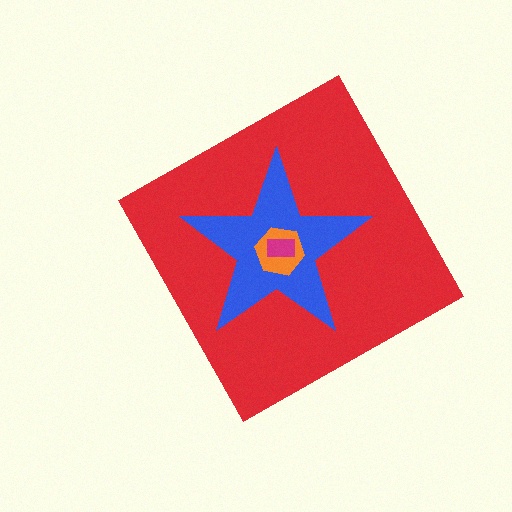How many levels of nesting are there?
4.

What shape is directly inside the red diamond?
The blue star.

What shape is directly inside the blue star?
The orange hexagon.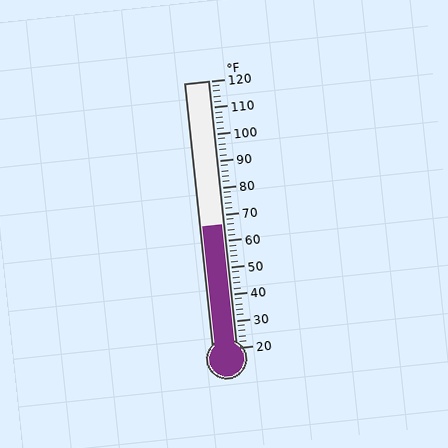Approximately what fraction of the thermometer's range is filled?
The thermometer is filled to approximately 45% of its range.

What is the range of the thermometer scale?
The thermometer scale ranges from 20°F to 120°F.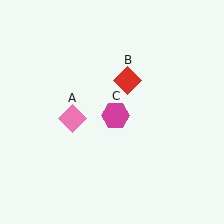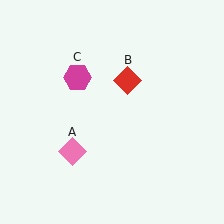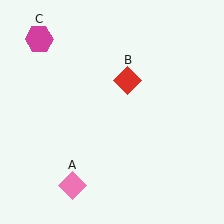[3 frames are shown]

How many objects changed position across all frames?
2 objects changed position: pink diamond (object A), magenta hexagon (object C).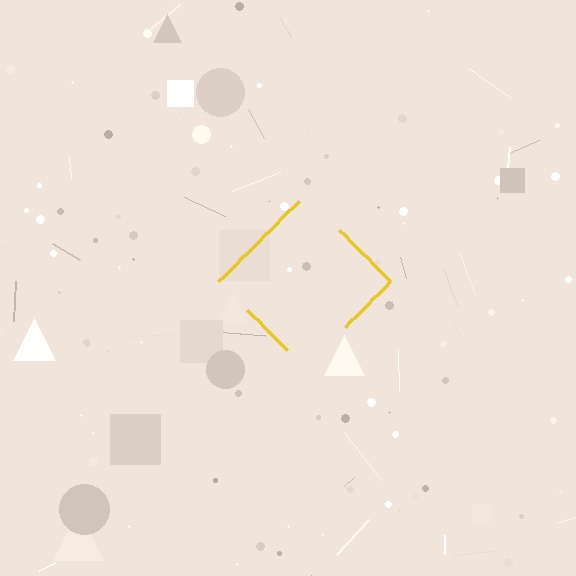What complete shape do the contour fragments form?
The contour fragments form a diamond.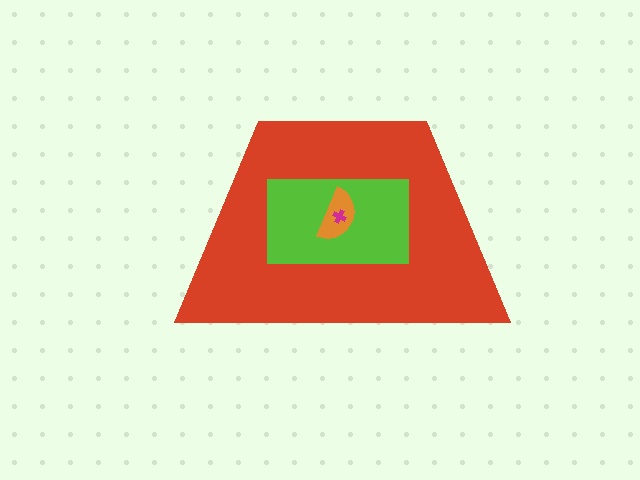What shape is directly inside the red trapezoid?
The lime rectangle.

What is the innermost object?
The magenta cross.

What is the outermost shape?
The red trapezoid.